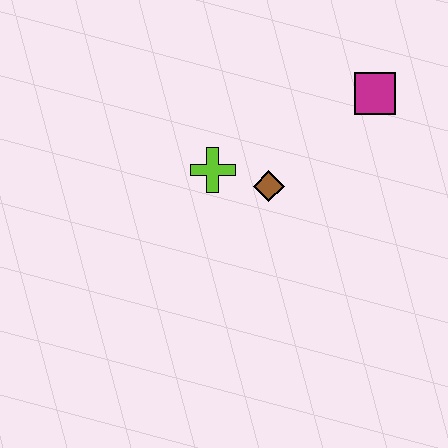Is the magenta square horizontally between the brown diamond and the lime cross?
No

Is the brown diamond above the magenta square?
No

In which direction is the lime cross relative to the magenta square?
The lime cross is to the left of the magenta square.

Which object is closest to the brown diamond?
The lime cross is closest to the brown diamond.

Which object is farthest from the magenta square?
The lime cross is farthest from the magenta square.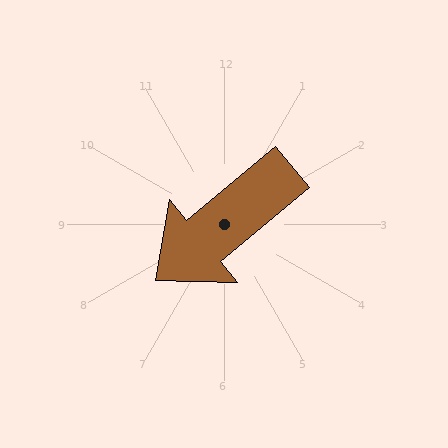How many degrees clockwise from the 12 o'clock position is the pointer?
Approximately 231 degrees.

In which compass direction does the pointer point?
Southwest.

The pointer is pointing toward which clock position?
Roughly 8 o'clock.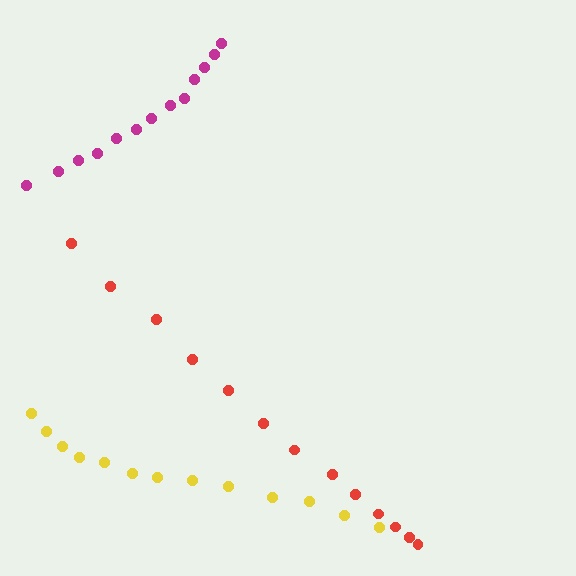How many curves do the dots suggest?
There are 3 distinct paths.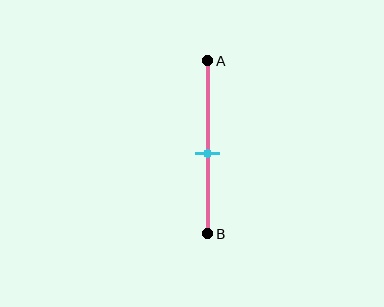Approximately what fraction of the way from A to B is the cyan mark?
The cyan mark is approximately 55% of the way from A to B.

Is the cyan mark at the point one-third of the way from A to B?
No, the mark is at about 55% from A, not at the 33% one-third point.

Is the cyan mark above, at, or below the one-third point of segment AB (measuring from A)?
The cyan mark is below the one-third point of segment AB.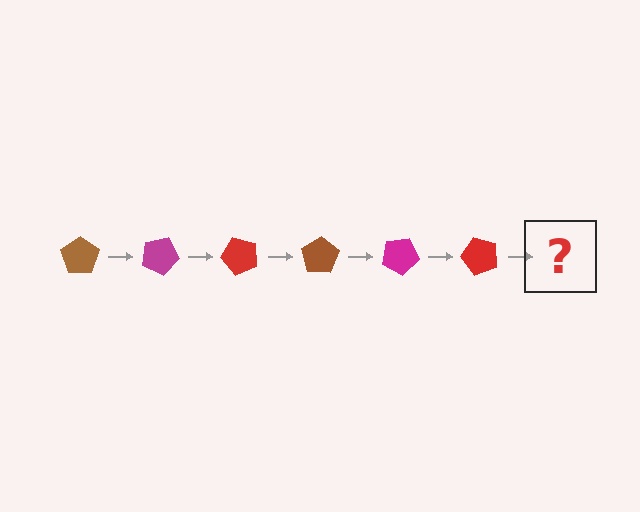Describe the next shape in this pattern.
It should be a brown pentagon, rotated 150 degrees from the start.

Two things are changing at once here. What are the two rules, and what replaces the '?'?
The two rules are that it rotates 25 degrees each step and the color cycles through brown, magenta, and red. The '?' should be a brown pentagon, rotated 150 degrees from the start.